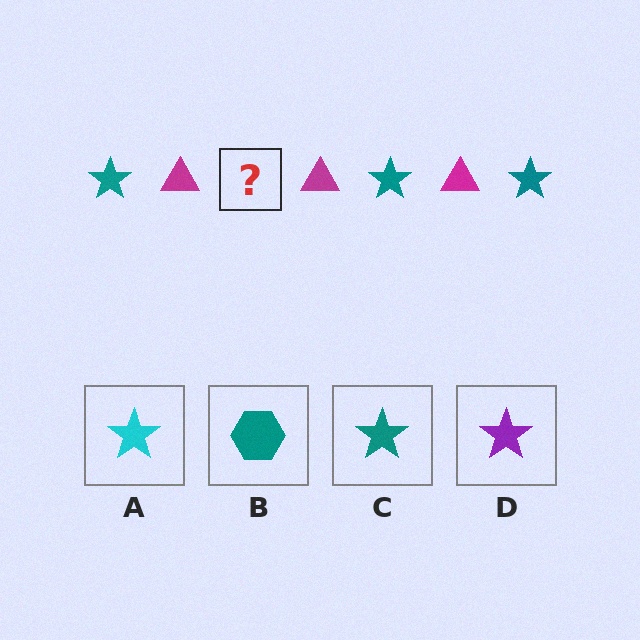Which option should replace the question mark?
Option C.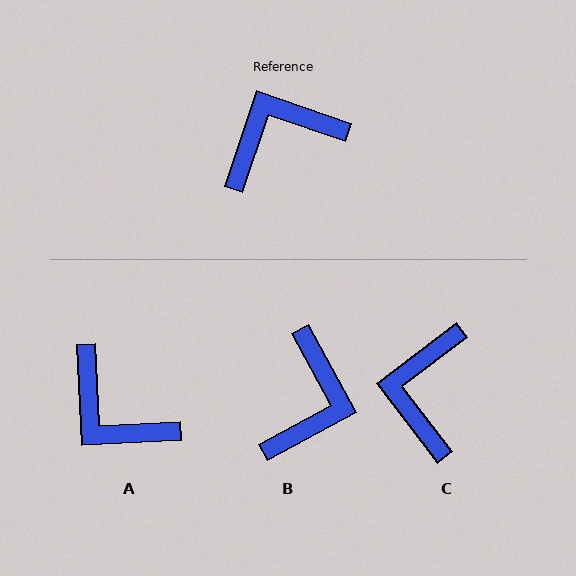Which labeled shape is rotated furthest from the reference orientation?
B, about 133 degrees away.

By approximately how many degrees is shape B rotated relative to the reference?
Approximately 133 degrees clockwise.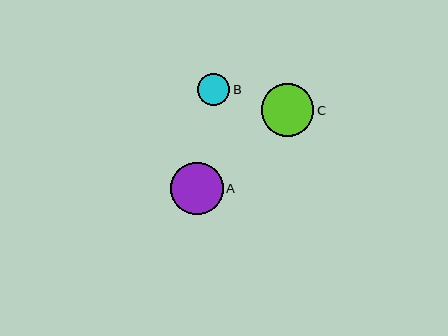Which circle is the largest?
Circle C is the largest with a size of approximately 53 pixels.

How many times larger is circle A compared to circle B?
Circle A is approximately 1.6 times the size of circle B.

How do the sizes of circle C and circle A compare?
Circle C and circle A are approximately the same size.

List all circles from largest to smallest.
From largest to smallest: C, A, B.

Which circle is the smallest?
Circle B is the smallest with a size of approximately 32 pixels.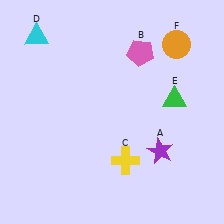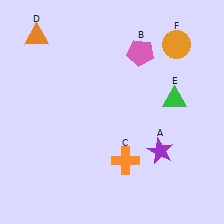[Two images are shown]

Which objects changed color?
C changed from yellow to orange. D changed from cyan to orange.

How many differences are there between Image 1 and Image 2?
There are 2 differences between the two images.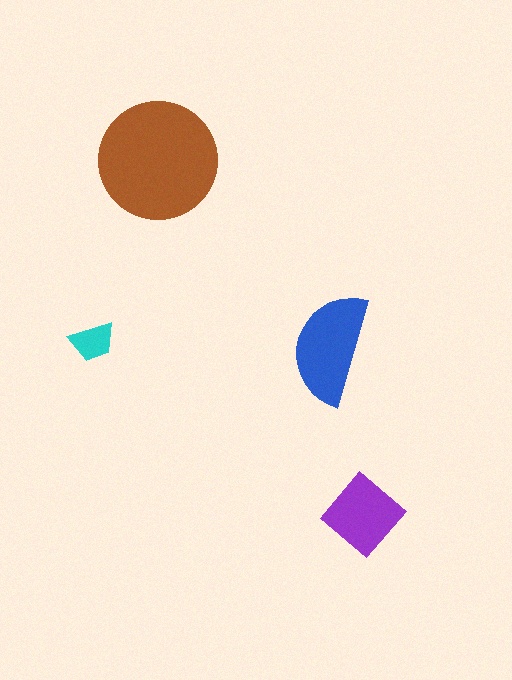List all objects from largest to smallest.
The brown circle, the blue semicircle, the purple diamond, the cyan trapezoid.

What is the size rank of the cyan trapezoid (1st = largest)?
4th.